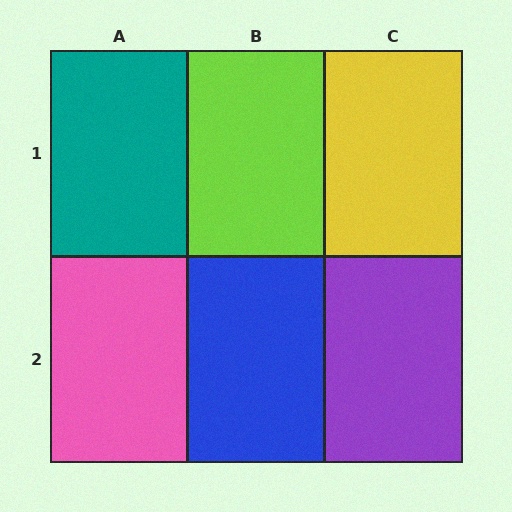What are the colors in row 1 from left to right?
Teal, lime, yellow.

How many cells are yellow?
1 cell is yellow.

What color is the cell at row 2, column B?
Blue.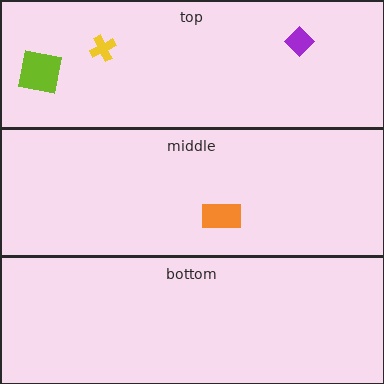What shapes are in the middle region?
The orange rectangle.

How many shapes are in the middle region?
1.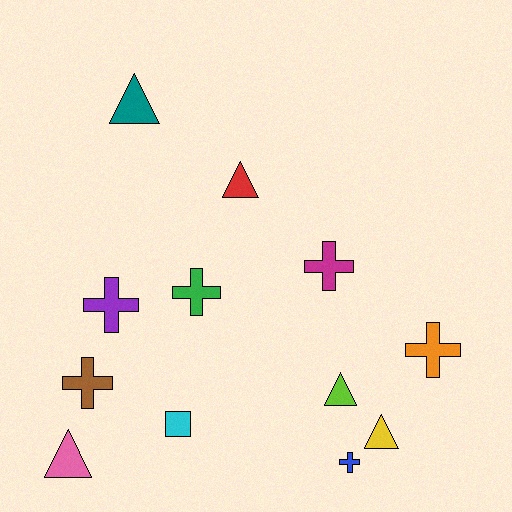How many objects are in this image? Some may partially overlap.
There are 12 objects.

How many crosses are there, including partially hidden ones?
There are 6 crosses.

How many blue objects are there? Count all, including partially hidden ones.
There is 1 blue object.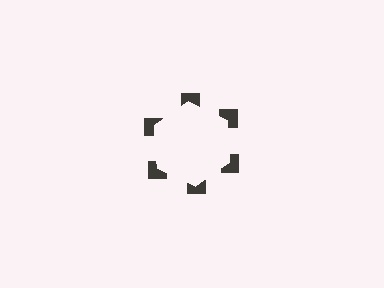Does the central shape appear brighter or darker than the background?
It typically appears slightly brighter than the background, even though no actual brightness change is drawn.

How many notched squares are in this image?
There are 6 — one at each vertex of the illusory hexagon.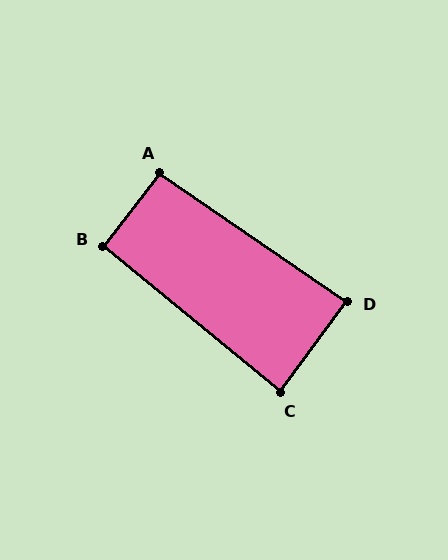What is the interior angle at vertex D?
Approximately 88 degrees (approximately right).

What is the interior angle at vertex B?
Approximately 92 degrees (approximately right).